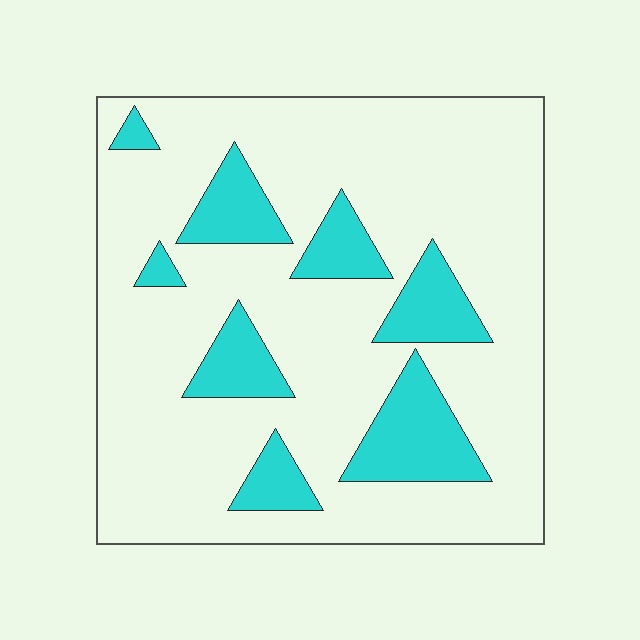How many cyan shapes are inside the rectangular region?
8.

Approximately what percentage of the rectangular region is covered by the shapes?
Approximately 20%.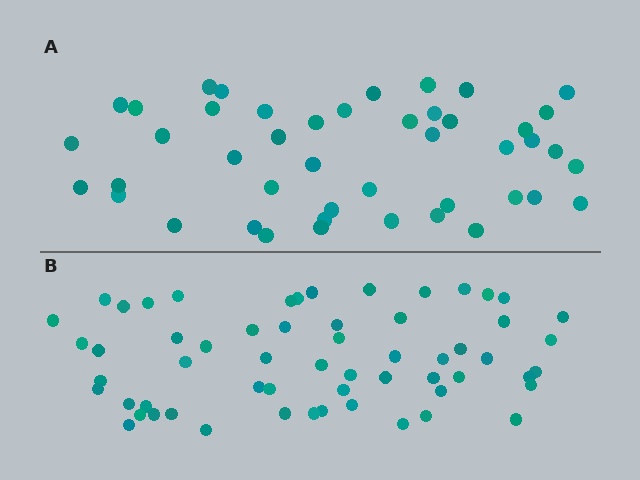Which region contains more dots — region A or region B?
Region B (the bottom region) has more dots.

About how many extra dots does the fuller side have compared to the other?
Region B has approximately 15 more dots than region A.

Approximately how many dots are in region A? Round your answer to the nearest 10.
About 40 dots. (The exact count is 45, which rounds to 40.)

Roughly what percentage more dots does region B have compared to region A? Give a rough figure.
About 30% more.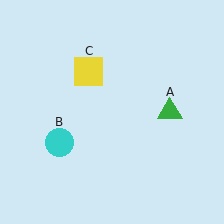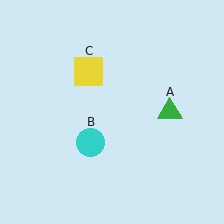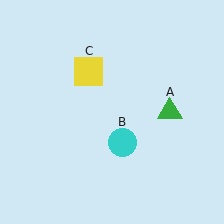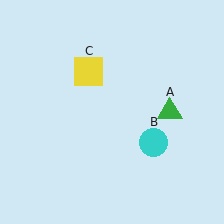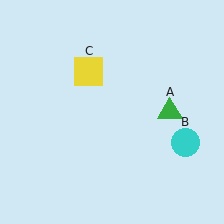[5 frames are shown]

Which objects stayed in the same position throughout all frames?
Green triangle (object A) and yellow square (object C) remained stationary.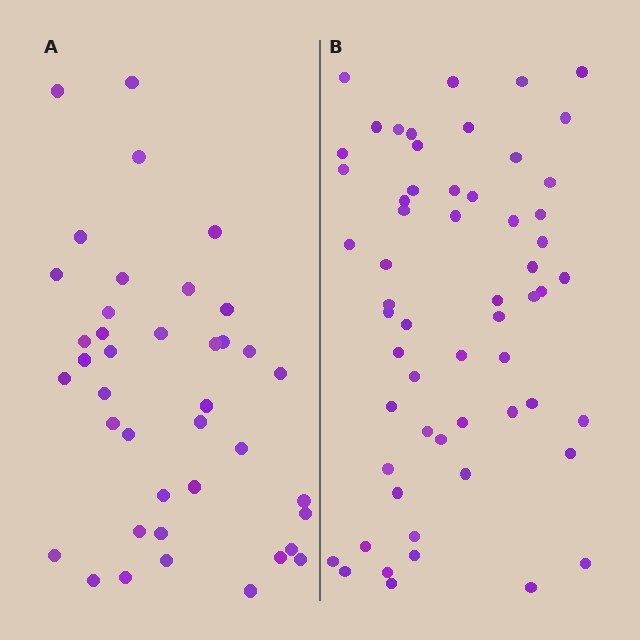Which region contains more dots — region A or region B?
Region B (the right region) has more dots.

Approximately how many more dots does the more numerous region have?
Region B has approximately 20 more dots than region A.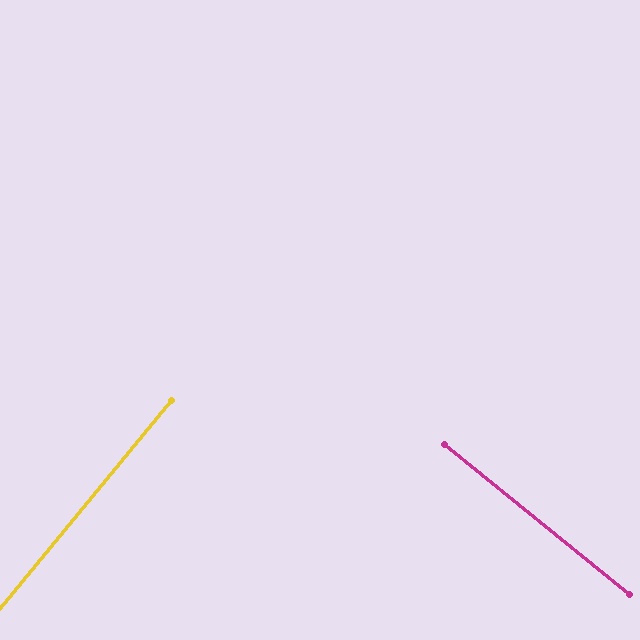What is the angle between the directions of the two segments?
Approximately 90 degrees.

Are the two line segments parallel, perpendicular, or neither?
Perpendicular — they meet at approximately 90°.